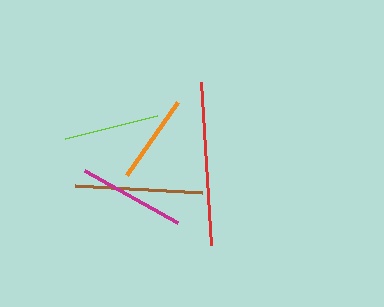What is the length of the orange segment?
The orange segment is approximately 89 pixels long.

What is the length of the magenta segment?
The magenta segment is approximately 106 pixels long.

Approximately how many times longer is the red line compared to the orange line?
The red line is approximately 1.8 times the length of the orange line.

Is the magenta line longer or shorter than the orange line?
The magenta line is longer than the orange line.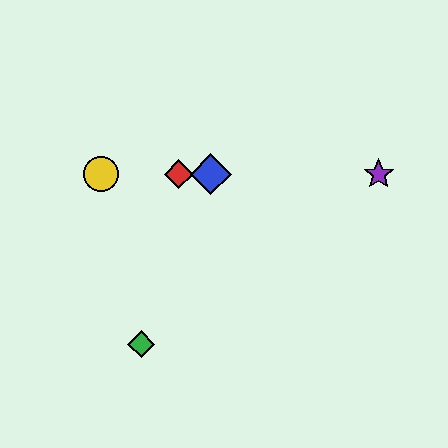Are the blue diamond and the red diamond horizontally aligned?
Yes, both are at y≈174.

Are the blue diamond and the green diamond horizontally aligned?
No, the blue diamond is at y≈174 and the green diamond is at y≈344.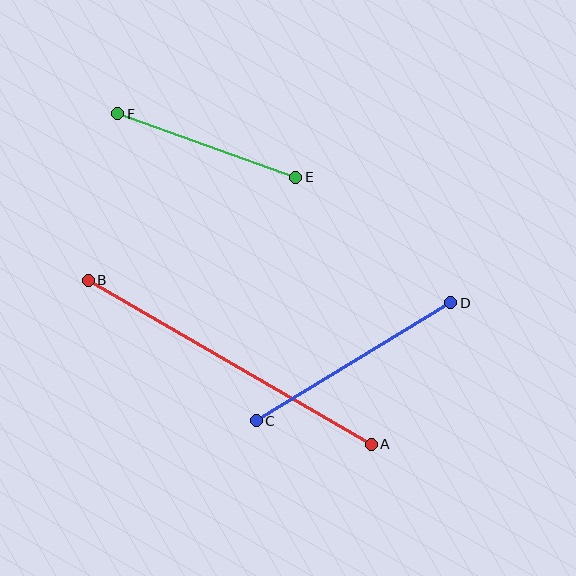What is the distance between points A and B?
The distance is approximately 327 pixels.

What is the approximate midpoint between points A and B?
The midpoint is at approximately (230, 362) pixels.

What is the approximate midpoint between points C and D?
The midpoint is at approximately (354, 362) pixels.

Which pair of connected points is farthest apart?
Points A and B are farthest apart.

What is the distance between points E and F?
The distance is approximately 189 pixels.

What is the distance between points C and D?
The distance is approximately 227 pixels.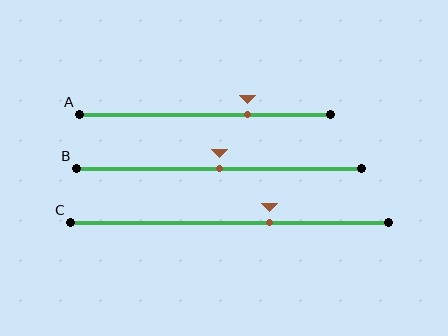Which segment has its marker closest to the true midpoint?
Segment B has its marker closest to the true midpoint.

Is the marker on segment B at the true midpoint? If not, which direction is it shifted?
Yes, the marker on segment B is at the true midpoint.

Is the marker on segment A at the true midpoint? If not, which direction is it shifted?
No, the marker on segment A is shifted to the right by about 17% of the segment length.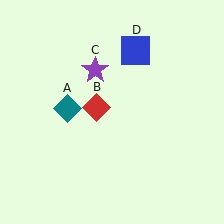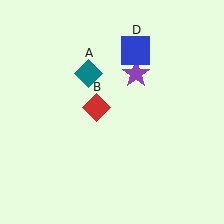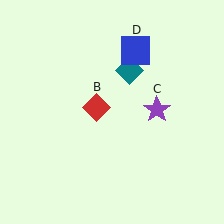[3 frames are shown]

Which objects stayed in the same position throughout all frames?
Red diamond (object B) and blue square (object D) remained stationary.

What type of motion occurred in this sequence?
The teal diamond (object A), purple star (object C) rotated clockwise around the center of the scene.